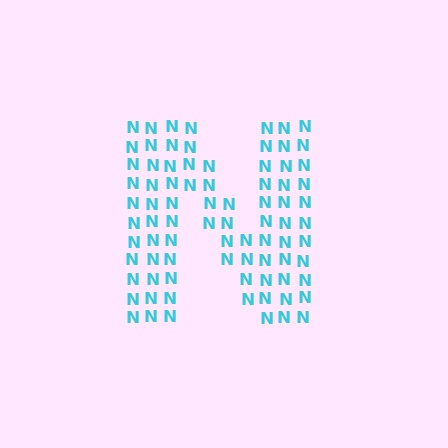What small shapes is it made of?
It is made of small letter N's.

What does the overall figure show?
The overall figure shows the letter N.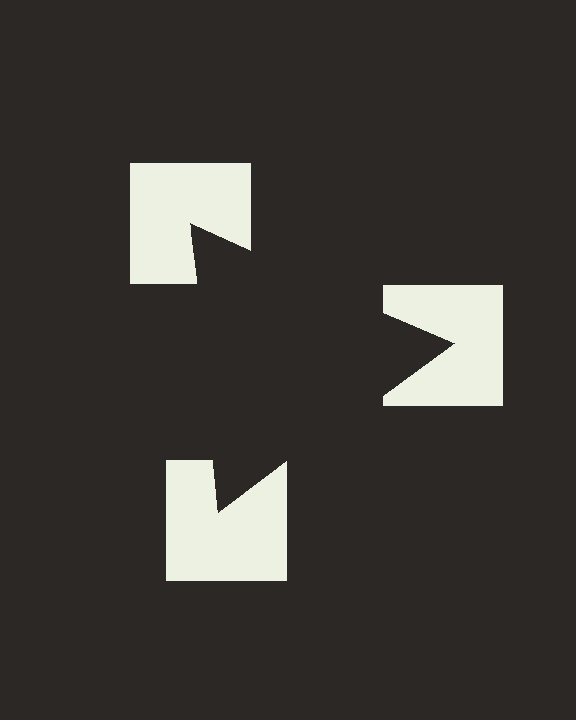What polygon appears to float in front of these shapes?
An illusory triangle — its edges are inferred from the aligned wedge cuts in the notched squares, not physically drawn.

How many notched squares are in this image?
There are 3 — one at each vertex of the illusory triangle.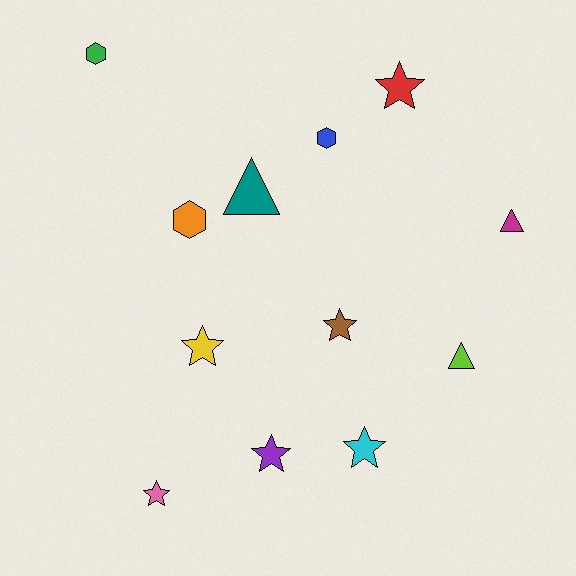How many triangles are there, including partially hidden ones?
There are 3 triangles.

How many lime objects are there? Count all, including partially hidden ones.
There is 1 lime object.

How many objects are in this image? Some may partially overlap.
There are 12 objects.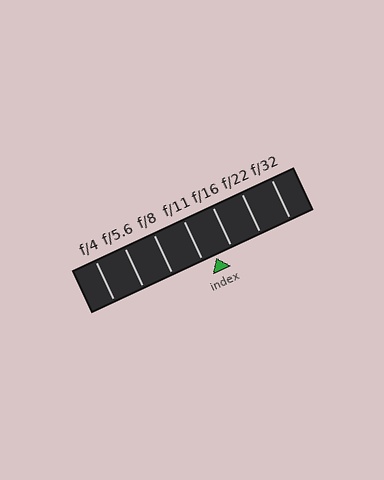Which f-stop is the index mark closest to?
The index mark is closest to f/11.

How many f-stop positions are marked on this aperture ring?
There are 7 f-stop positions marked.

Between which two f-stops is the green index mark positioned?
The index mark is between f/11 and f/16.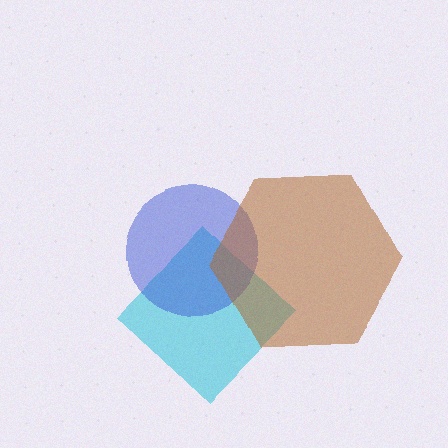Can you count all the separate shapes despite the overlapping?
Yes, there are 3 separate shapes.